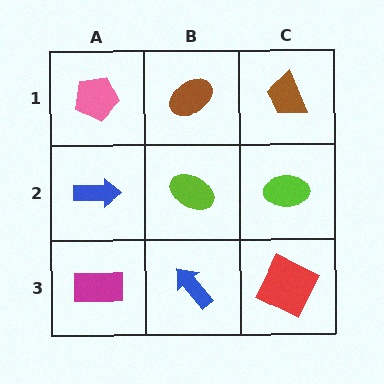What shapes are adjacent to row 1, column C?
A lime ellipse (row 2, column C), a brown ellipse (row 1, column B).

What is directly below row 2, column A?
A magenta rectangle.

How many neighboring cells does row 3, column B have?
3.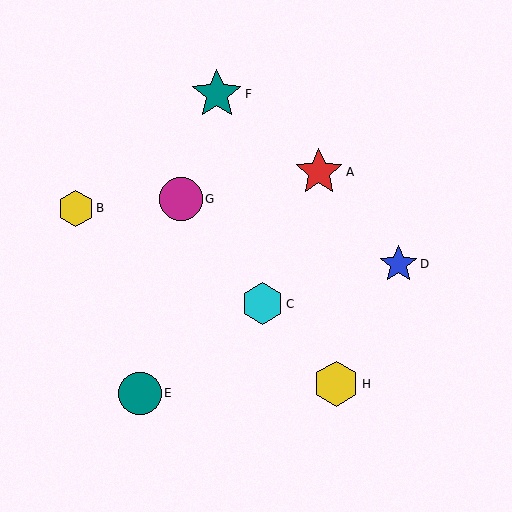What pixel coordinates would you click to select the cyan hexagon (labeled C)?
Click at (262, 304) to select the cyan hexagon C.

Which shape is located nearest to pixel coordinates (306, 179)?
The red star (labeled A) at (319, 172) is nearest to that location.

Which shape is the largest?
The teal star (labeled F) is the largest.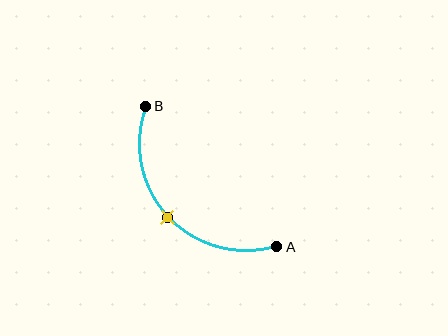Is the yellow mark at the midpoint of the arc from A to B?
Yes. The yellow mark lies on the arc at equal arc-length from both A and B — it is the arc midpoint.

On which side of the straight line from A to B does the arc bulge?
The arc bulges below and to the left of the straight line connecting A and B.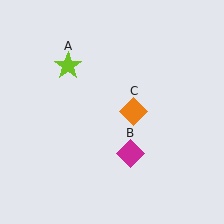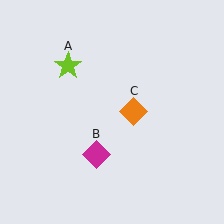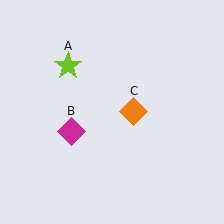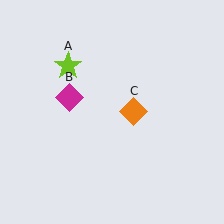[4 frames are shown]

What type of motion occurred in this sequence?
The magenta diamond (object B) rotated clockwise around the center of the scene.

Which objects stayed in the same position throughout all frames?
Lime star (object A) and orange diamond (object C) remained stationary.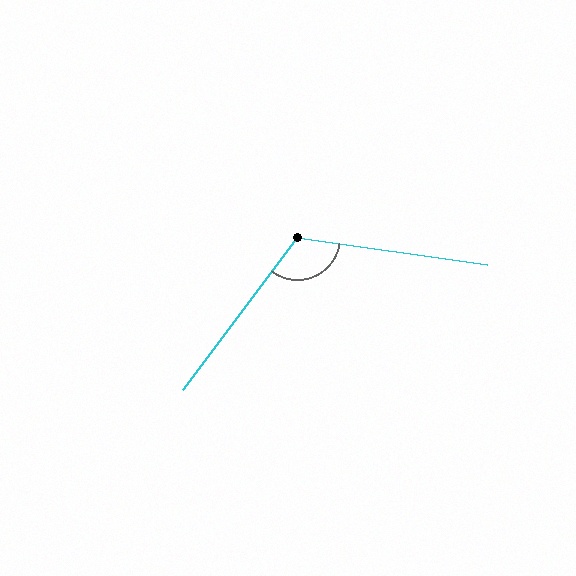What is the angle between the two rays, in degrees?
Approximately 119 degrees.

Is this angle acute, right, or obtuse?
It is obtuse.